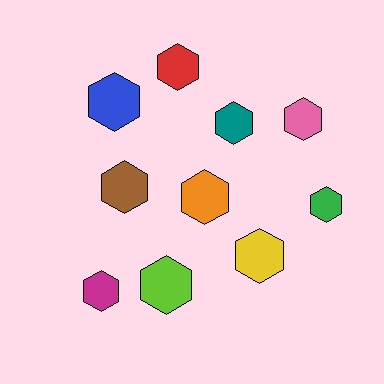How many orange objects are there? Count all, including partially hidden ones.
There is 1 orange object.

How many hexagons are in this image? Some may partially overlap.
There are 10 hexagons.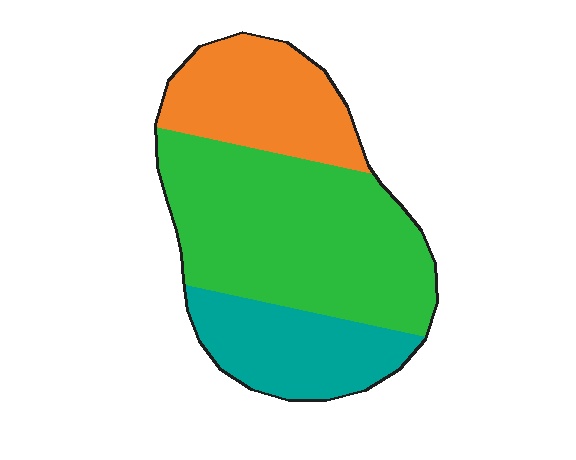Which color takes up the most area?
Green, at roughly 50%.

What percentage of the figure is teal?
Teal takes up about one quarter (1/4) of the figure.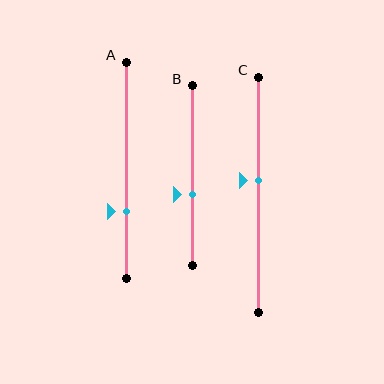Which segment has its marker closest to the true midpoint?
Segment C has its marker closest to the true midpoint.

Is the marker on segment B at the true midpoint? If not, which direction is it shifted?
No, the marker on segment B is shifted downward by about 11% of the segment length.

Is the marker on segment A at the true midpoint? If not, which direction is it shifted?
No, the marker on segment A is shifted downward by about 19% of the segment length.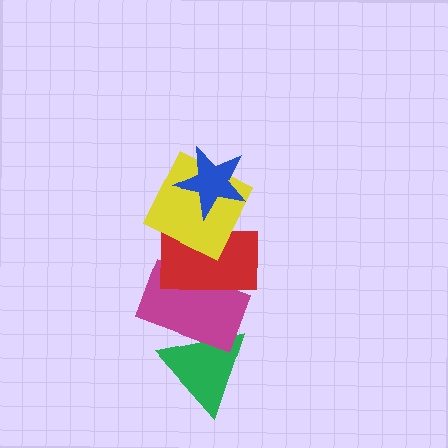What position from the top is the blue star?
The blue star is 1st from the top.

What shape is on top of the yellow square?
The blue star is on top of the yellow square.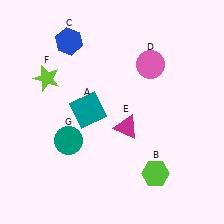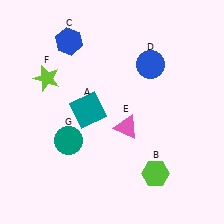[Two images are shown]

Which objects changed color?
D changed from pink to blue. E changed from magenta to pink.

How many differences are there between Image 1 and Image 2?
There are 2 differences between the two images.